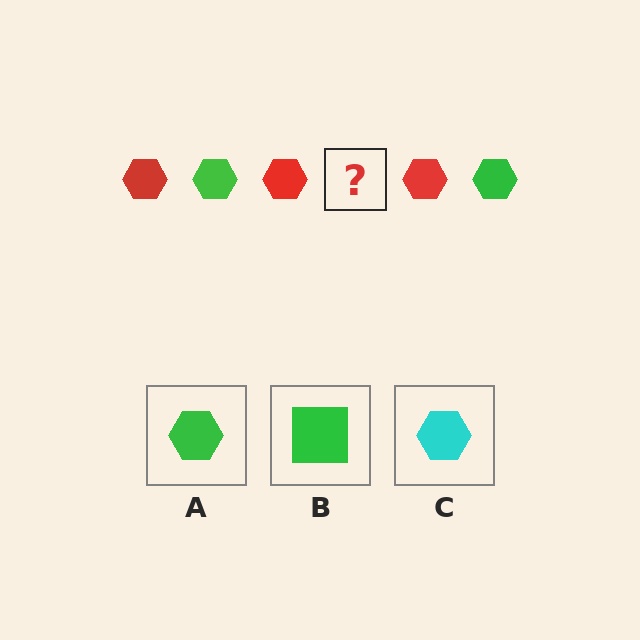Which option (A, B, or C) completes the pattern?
A.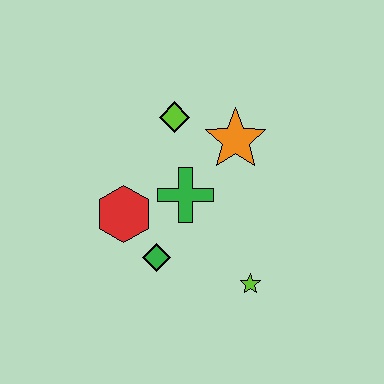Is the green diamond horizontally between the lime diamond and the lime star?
No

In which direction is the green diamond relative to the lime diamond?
The green diamond is below the lime diamond.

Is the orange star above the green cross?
Yes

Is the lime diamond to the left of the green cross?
Yes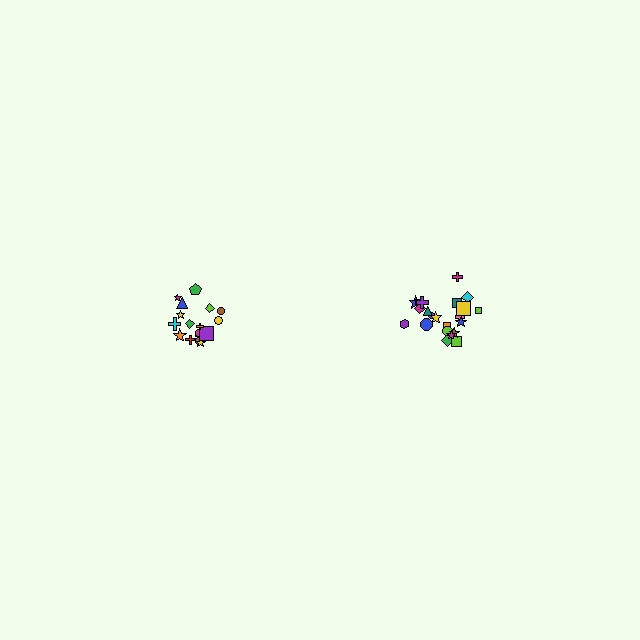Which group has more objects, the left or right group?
The right group.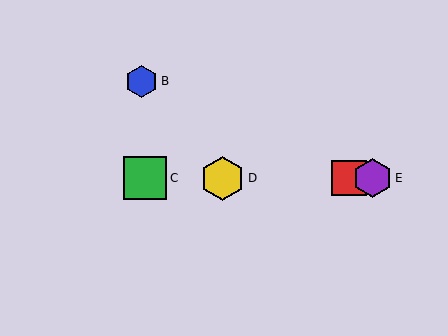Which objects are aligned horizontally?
Objects A, C, D, E are aligned horizontally.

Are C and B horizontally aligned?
No, C is at y≈178 and B is at y≈81.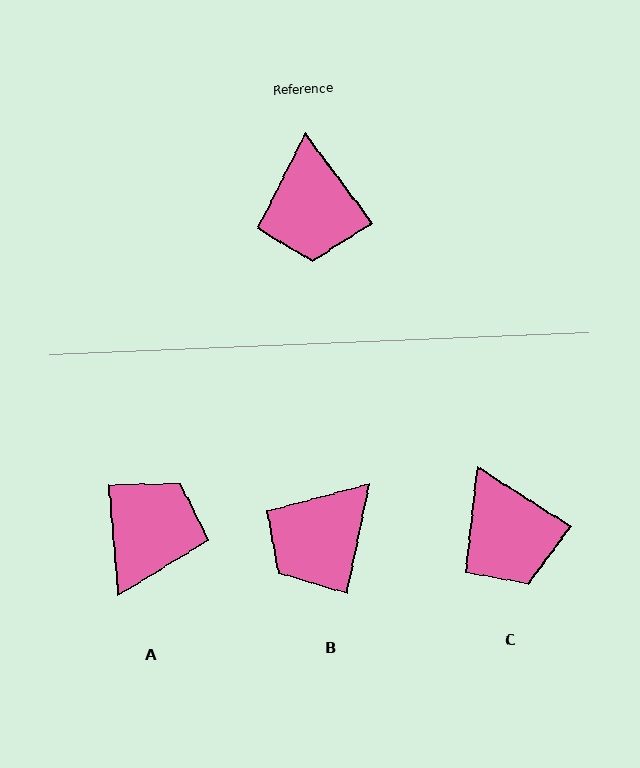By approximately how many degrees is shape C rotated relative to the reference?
Approximately 21 degrees counter-clockwise.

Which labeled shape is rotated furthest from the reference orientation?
A, about 148 degrees away.